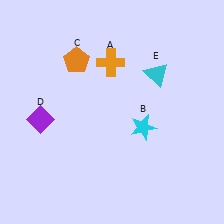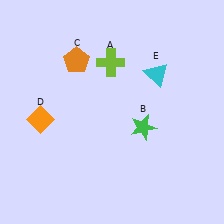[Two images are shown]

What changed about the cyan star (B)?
In Image 1, B is cyan. In Image 2, it changed to green.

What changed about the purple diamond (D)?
In Image 1, D is purple. In Image 2, it changed to orange.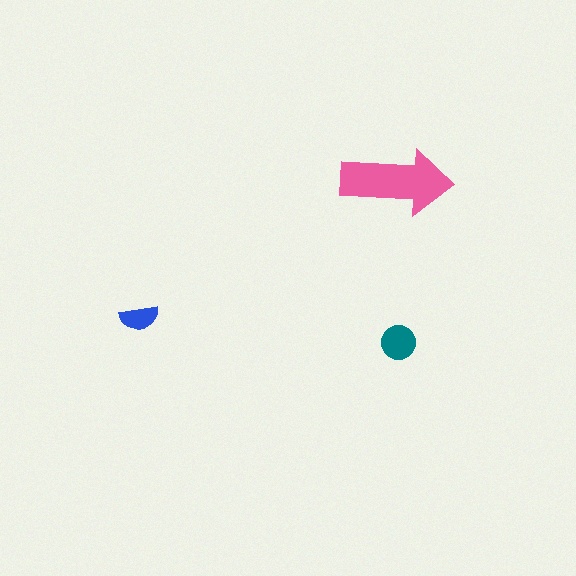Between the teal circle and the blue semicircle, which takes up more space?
The teal circle.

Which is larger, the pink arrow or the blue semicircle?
The pink arrow.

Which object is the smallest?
The blue semicircle.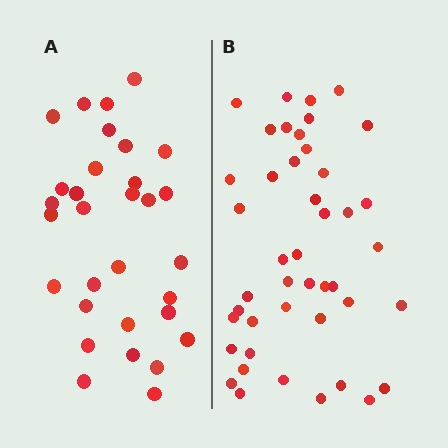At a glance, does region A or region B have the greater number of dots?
Region B (the right region) has more dots.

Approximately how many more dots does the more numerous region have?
Region B has approximately 15 more dots than region A.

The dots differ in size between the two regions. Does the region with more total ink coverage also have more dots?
No. Region A has more total ink coverage because its dots are larger, but region B actually contains more individual dots. Total area can be misleading — the number of items is what matters here.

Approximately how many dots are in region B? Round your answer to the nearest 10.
About 40 dots. (The exact count is 44, which rounds to 40.)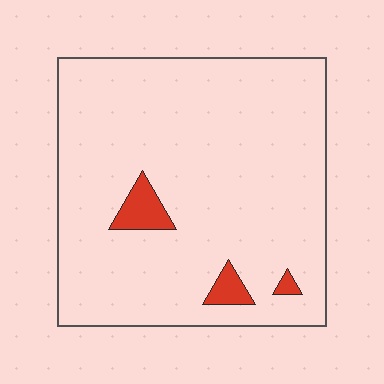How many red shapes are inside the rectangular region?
3.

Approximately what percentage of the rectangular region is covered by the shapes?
Approximately 5%.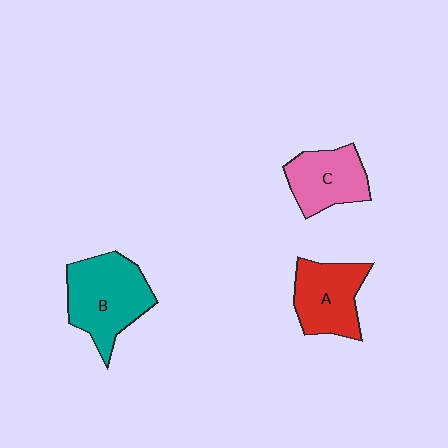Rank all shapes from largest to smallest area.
From largest to smallest: B (teal), A (red), C (pink).